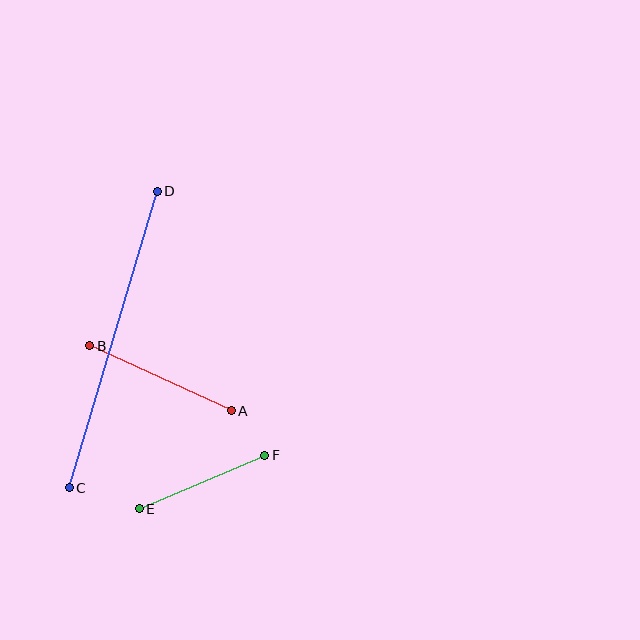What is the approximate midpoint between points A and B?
The midpoint is at approximately (160, 378) pixels.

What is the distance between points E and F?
The distance is approximately 136 pixels.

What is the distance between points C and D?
The distance is approximately 309 pixels.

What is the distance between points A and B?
The distance is approximately 156 pixels.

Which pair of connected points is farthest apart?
Points C and D are farthest apart.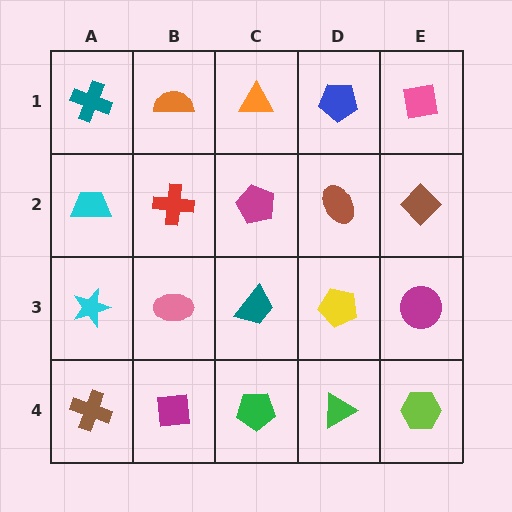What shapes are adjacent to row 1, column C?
A magenta pentagon (row 2, column C), an orange semicircle (row 1, column B), a blue pentagon (row 1, column D).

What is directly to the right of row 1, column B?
An orange triangle.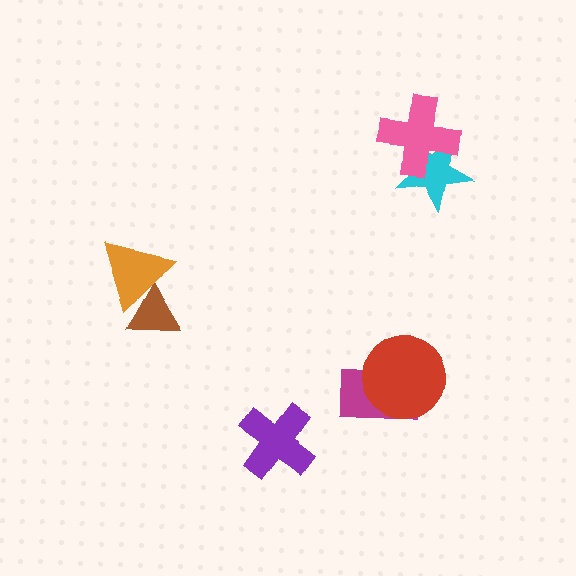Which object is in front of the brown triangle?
The orange triangle is in front of the brown triangle.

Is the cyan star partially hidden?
Yes, it is partially covered by another shape.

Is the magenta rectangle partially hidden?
Yes, it is partially covered by another shape.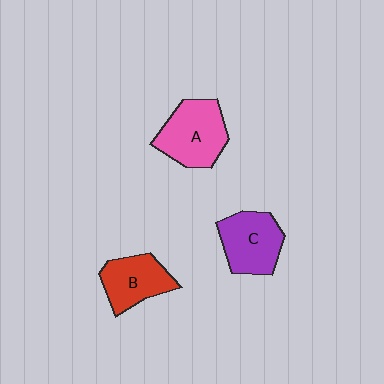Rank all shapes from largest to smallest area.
From largest to smallest: A (pink), C (purple), B (red).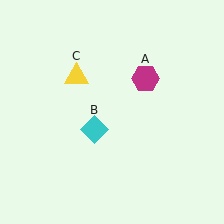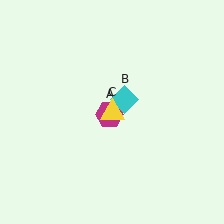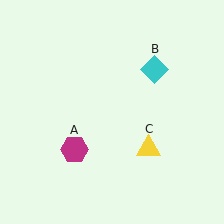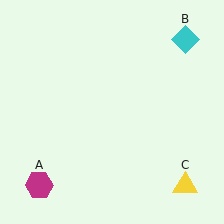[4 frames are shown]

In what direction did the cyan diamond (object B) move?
The cyan diamond (object B) moved up and to the right.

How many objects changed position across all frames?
3 objects changed position: magenta hexagon (object A), cyan diamond (object B), yellow triangle (object C).